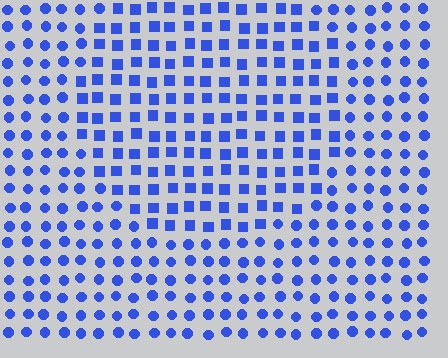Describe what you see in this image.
The image is filled with small blue elements arranged in a uniform grid. A circle-shaped region contains squares, while the surrounding area contains circles. The boundary is defined purely by the change in element shape.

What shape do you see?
I see a circle.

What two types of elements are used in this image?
The image uses squares inside the circle region and circles outside it.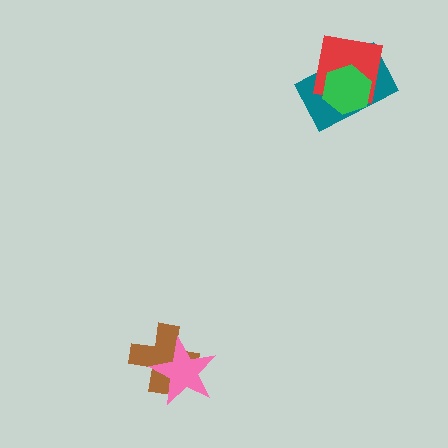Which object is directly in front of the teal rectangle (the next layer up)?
The red square is directly in front of the teal rectangle.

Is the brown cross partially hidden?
Yes, it is partially covered by another shape.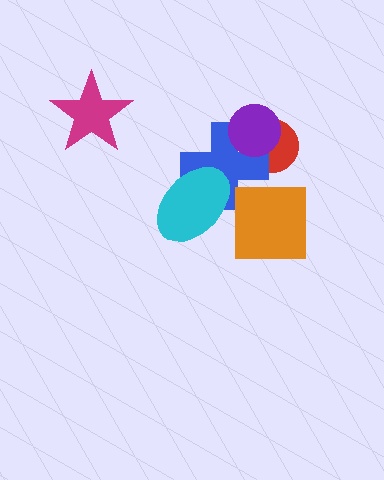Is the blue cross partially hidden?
Yes, it is partially covered by another shape.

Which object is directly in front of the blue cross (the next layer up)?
The purple circle is directly in front of the blue cross.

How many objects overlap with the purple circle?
2 objects overlap with the purple circle.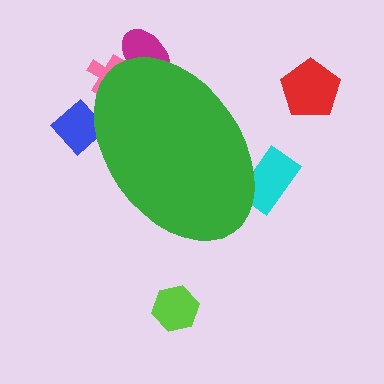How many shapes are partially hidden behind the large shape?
4 shapes are partially hidden.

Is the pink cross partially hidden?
Yes, the pink cross is partially hidden behind the green ellipse.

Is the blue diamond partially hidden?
Yes, the blue diamond is partially hidden behind the green ellipse.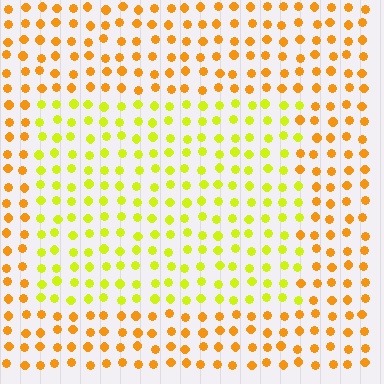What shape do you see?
I see a rectangle.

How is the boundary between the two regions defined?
The boundary is defined purely by a slight shift in hue (about 36 degrees). Spacing, size, and orientation are identical on both sides.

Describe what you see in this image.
The image is filled with small orange elements in a uniform arrangement. A rectangle-shaped region is visible where the elements are tinted to a slightly different hue, forming a subtle color boundary.